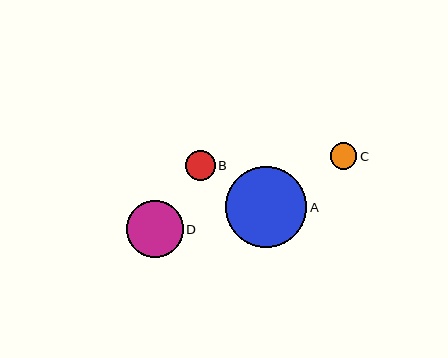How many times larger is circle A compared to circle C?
Circle A is approximately 3.1 times the size of circle C.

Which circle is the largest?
Circle A is the largest with a size of approximately 81 pixels.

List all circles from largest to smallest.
From largest to smallest: A, D, B, C.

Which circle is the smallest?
Circle C is the smallest with a size of approximately 26 pixels.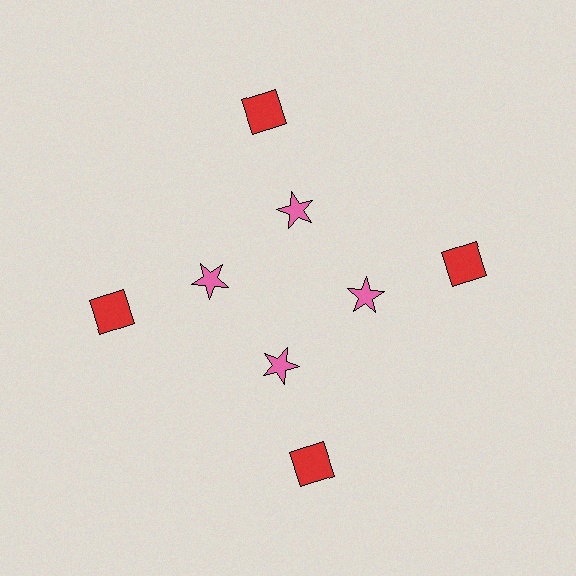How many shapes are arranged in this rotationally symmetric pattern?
There are 8 shapes, arranged in 4 groups of 2.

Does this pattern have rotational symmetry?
Yes, this pattern has 4-fold rotational symmetry. It looks the same after rotating 90 degrees around the center.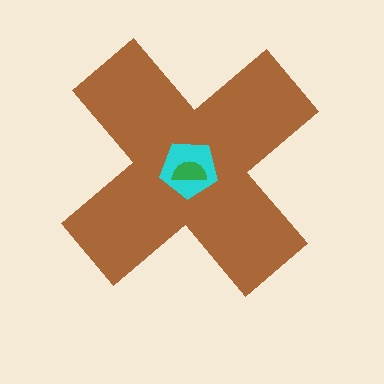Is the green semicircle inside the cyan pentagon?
Yes.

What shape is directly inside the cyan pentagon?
The green semicircle.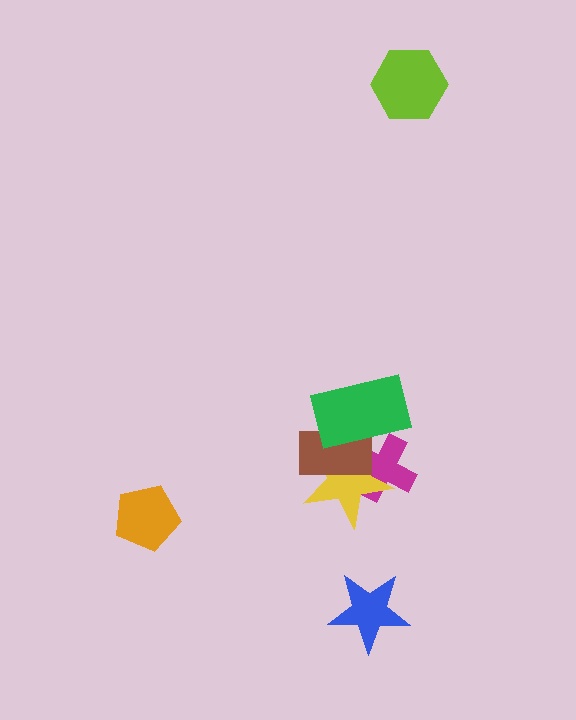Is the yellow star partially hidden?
Yes, it is partially covered by another shape.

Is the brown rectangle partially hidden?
Yes, it is partially covered by another shape.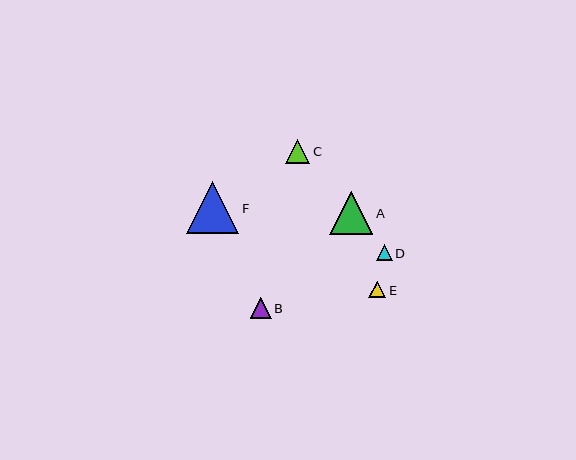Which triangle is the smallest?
Triangle D is the smallest with a size of approximately 15 pixels.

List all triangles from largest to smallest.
From largest to smallest: F, A, C, B, E, D.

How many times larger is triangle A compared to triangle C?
Triangle A is approximately 1.8 times the size of triangle C.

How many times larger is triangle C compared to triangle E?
Triangle C is approximately 1.4 times the size of triangle E.